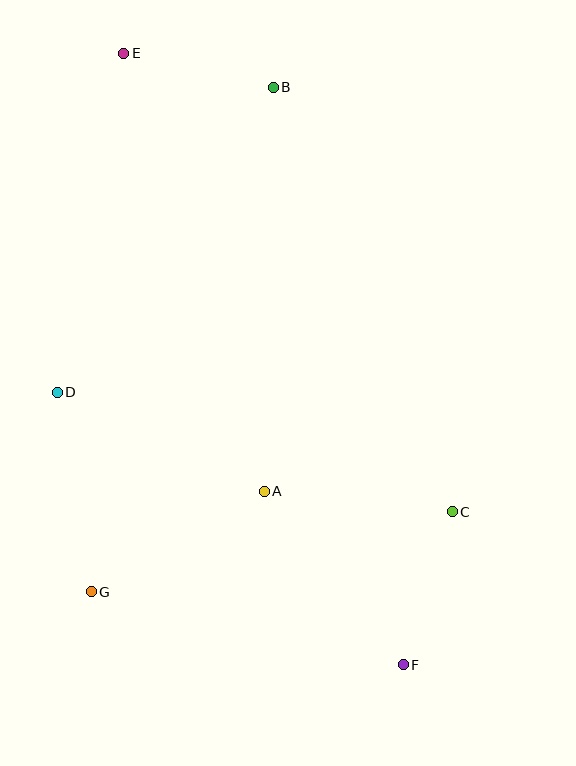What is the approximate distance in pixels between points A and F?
The distance between A and F is approximately 222 pixels.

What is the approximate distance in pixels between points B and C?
The distance between B and C is approximately 461 pixels.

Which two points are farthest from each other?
Points E and F are farthest from each other.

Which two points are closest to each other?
Points B and E are closest to each other.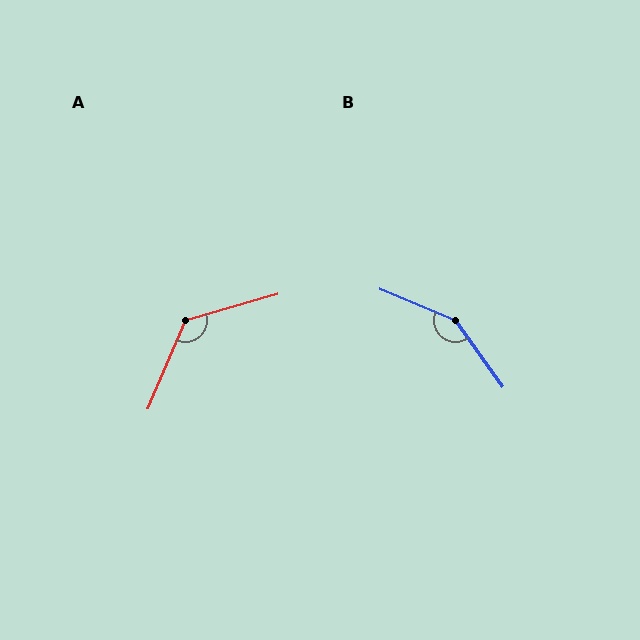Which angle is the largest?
B, at approximately 148 degrees.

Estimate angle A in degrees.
Approximately 129 degrees.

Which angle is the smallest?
A, at approximately 129 degrees.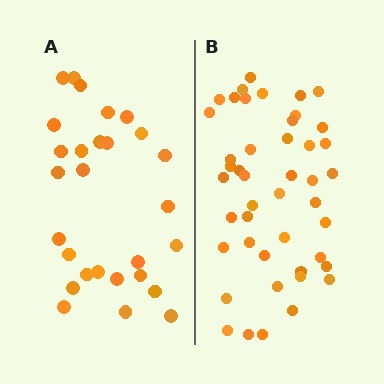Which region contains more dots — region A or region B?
Region B (the right region) has more dots.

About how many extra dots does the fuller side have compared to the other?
Region B has approximately 15 more dots than region A.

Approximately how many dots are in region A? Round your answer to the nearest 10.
About 30 dots. (The exact count is 28, which rounds to 30.)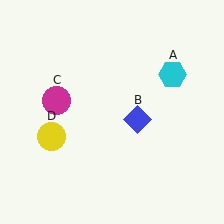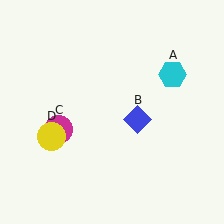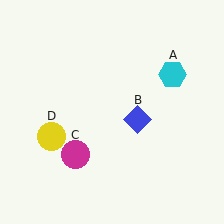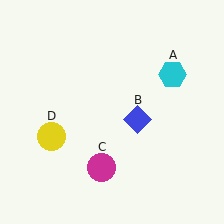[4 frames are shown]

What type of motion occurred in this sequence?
The magenta circle (object C) rotated counterclockwise around the center of the scene.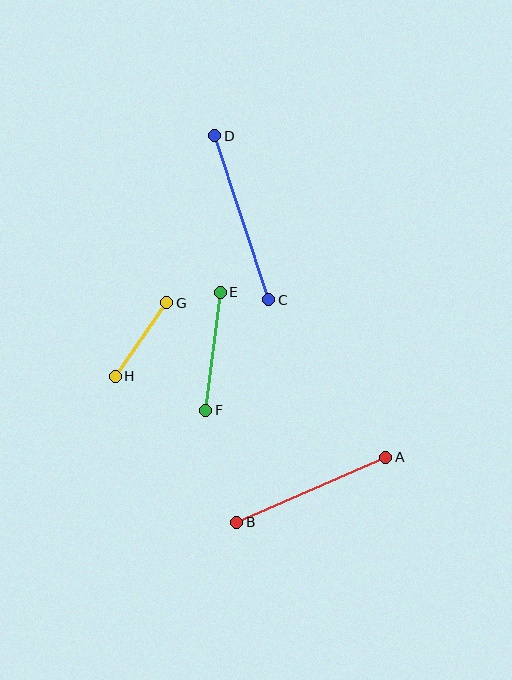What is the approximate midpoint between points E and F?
The midpoint is at approximately (213, 351) pixels.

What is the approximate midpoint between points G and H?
The midpoint is at approximately (141, 340) pixels.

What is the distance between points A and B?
The distance is approximately 163 pixels.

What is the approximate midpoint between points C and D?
The midpoint is at approximately (242, 218) pixels.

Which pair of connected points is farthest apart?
Points C and D are farthest apart.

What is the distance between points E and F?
The distance is approximately 119 pixels.